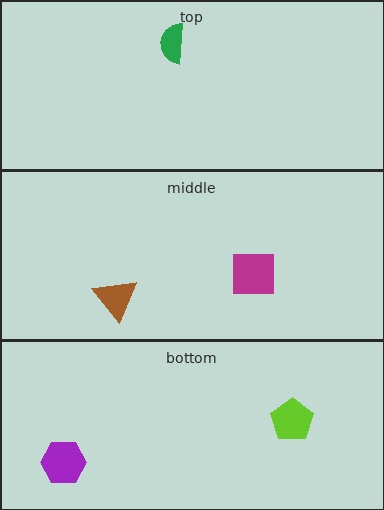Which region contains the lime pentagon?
The bottom region.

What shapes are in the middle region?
The magenta square, the brown triangle.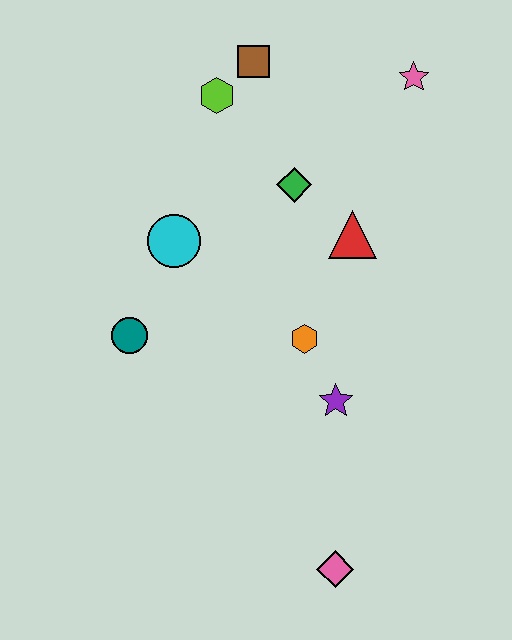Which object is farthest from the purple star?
The brown square is farthest from the purple star.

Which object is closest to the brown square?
The lime hexagon is closest to the brown square.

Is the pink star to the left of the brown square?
No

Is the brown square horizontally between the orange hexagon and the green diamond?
No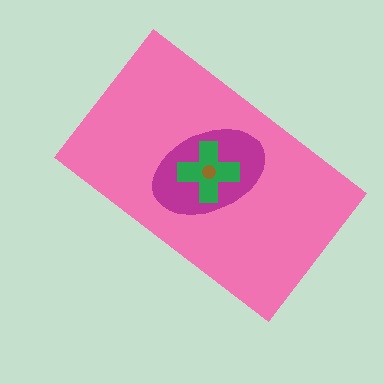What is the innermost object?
The brown circle.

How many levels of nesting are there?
4.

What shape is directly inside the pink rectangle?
The magenta ellipse.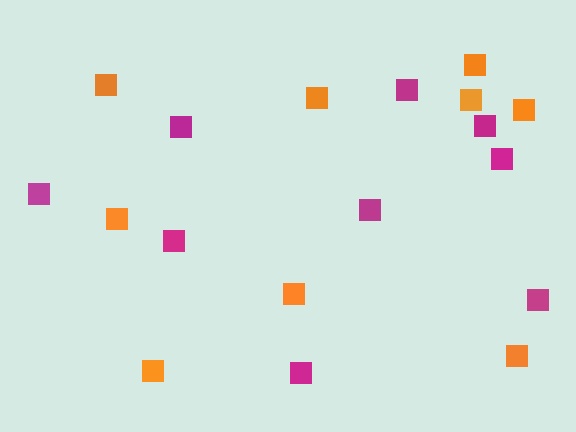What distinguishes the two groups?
There are 2 groups: one group of orange squares (9) and one group of magenta squares (9).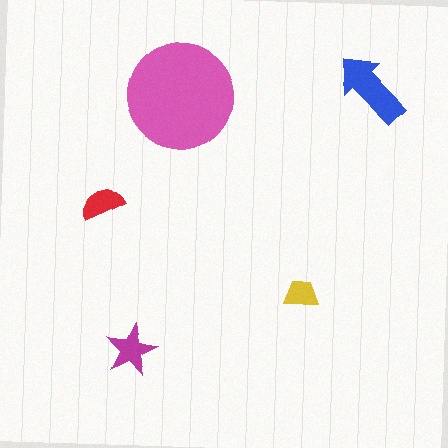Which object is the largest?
The pink circle.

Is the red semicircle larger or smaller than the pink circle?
Smaller.